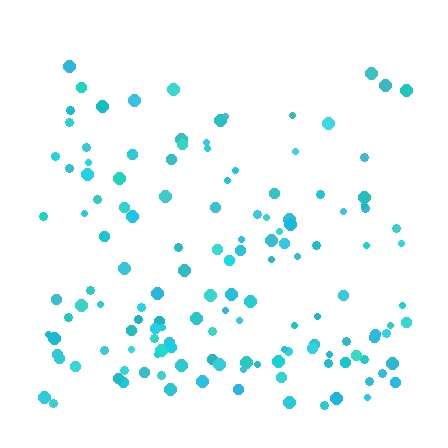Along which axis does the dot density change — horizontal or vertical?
Vertical.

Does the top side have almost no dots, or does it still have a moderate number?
Still a moderate number, just noticeably fewer than the bottom.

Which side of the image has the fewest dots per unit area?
The top.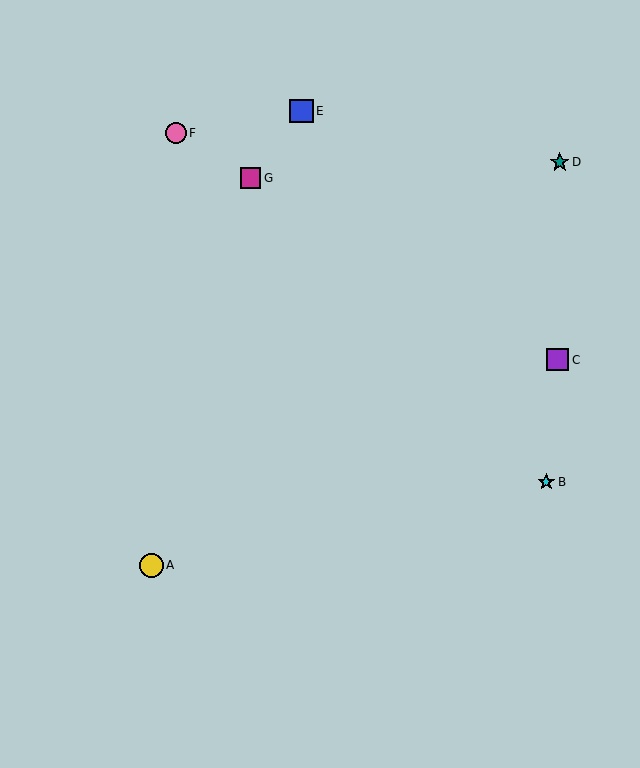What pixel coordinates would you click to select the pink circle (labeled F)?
Click at (176, 133) to select the pink circle F.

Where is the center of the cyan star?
The center of the cyan star is at (546, 482).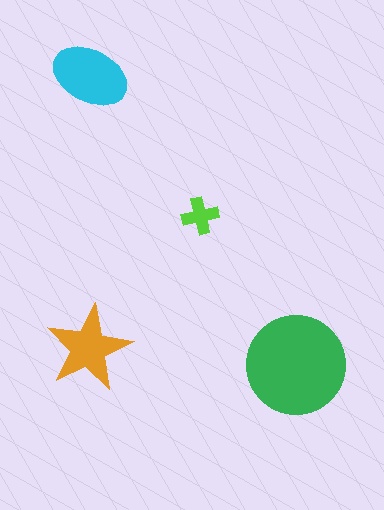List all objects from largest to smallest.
The green circle, the cyan ellipse, the orange star, the lime cross.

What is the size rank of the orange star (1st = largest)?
3rd.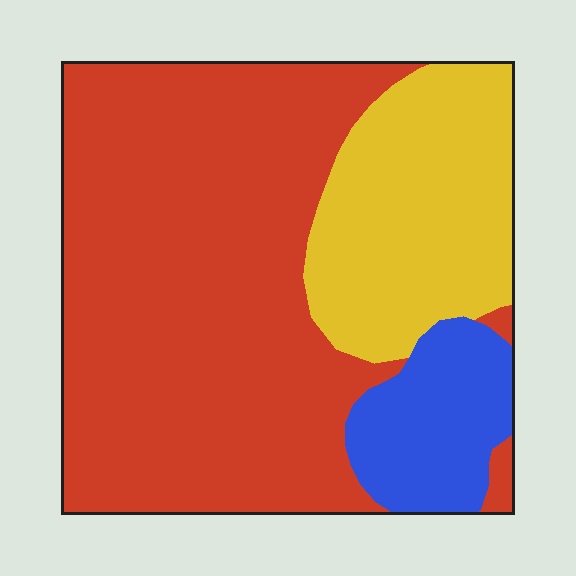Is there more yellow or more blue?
Yellow.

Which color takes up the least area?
Blue, at roughly 10%.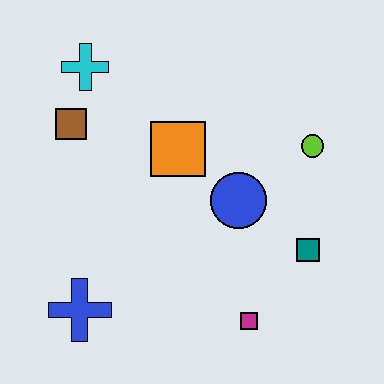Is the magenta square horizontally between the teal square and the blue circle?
Yes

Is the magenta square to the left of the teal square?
Yes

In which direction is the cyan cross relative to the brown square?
The cyan cross is above the brown square.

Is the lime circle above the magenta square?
Yes